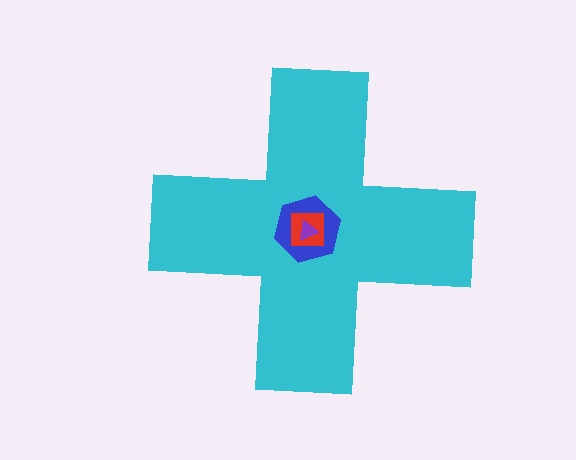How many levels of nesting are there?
4.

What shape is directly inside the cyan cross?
The blue hexagon.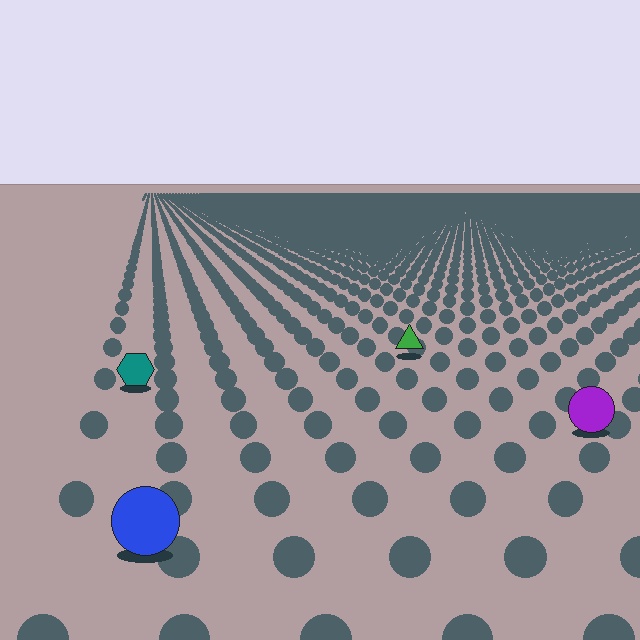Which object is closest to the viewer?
The blue circle is closest. The texture marks near it are larger and more spread out.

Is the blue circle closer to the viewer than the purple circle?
Yes. The blue circle is closer — you can tell from the texture gradient: the ground texture is coarser near it.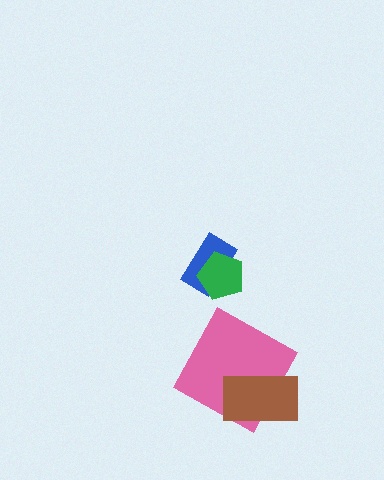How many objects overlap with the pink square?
1 object overlaps with the pink square.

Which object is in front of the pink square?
The brown rectangle is in front of the pink square.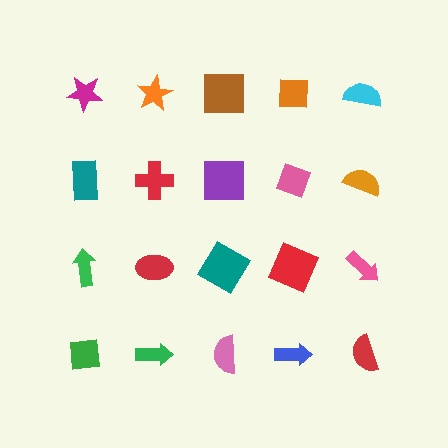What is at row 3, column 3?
A teal diamond.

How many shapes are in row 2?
5 shapes.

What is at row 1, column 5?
A cyan semicircle.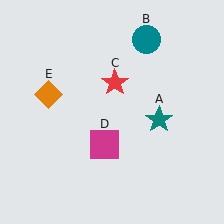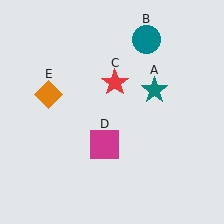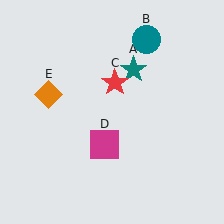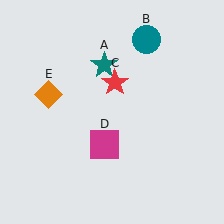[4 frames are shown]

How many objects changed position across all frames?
1 object changed position: teal star (object A).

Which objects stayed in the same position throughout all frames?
Teal circle (object B) and red star (object C) and magenta square (object D) and orange diamond (object E) remained stationary.